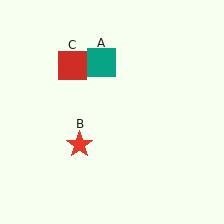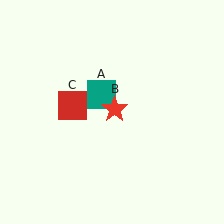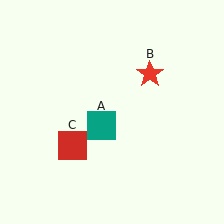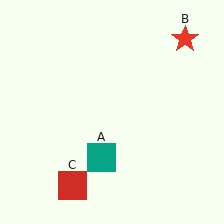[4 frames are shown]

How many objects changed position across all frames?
3 objects changed position: teal square (object A), red star (object B), red square (object C).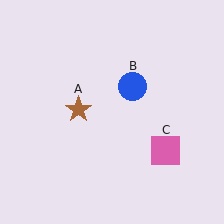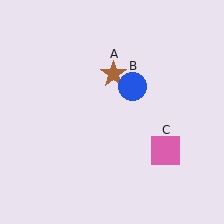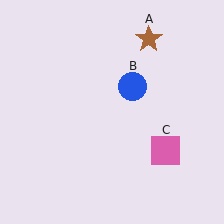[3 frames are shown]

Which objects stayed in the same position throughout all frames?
Blue circle (object B) and pink square (object C) remained stationary.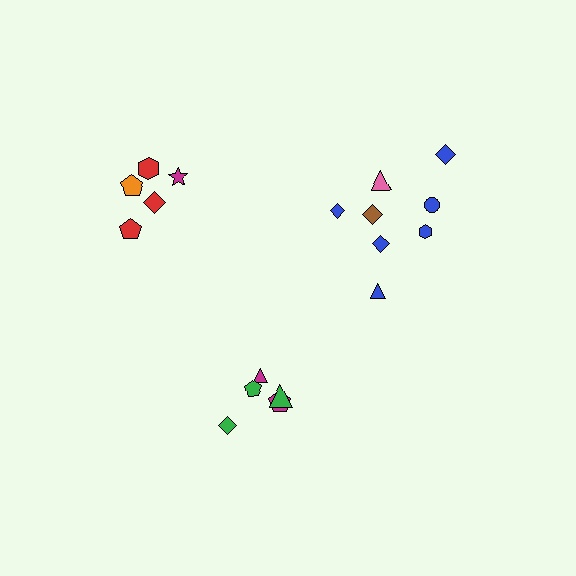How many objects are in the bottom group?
There are 5 objects.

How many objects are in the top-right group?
There are 8 objects.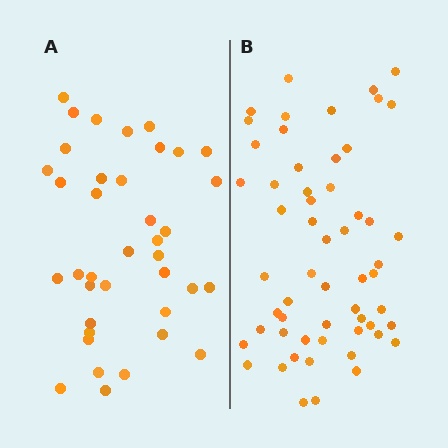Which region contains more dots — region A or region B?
Region B (the right region) has more dots.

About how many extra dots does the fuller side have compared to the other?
Region B has approximately 20 more dots than region A.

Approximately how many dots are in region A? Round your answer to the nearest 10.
About 40 dots. (The exact count is 38, which rounds to 40.)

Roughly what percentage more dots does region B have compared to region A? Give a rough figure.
About 50% more.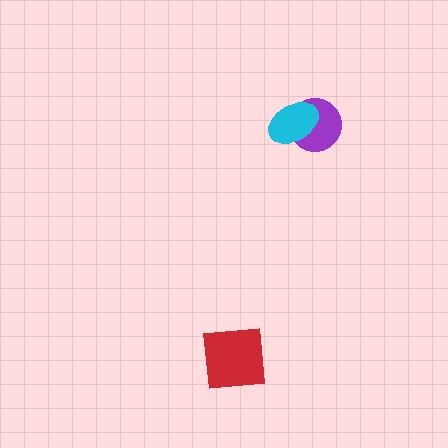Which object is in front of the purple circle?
The cyan ellipse is in front of the purple circle.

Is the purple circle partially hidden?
Yes, it is partially covered by another shape.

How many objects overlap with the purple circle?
1 object overlaps with the purple circle.